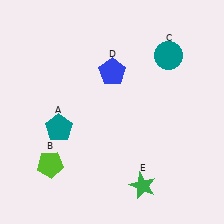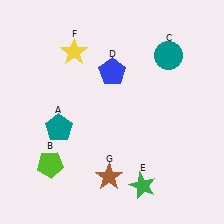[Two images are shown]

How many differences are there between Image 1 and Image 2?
There are 2 differences between the two images.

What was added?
A yellow star (F), a brown star (G) were added in Image 2.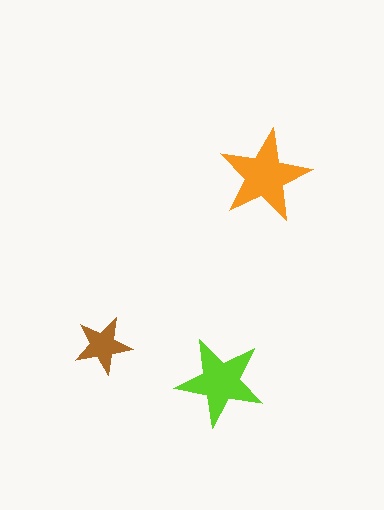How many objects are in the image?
There are 3 objects in the image.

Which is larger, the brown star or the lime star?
The lime one.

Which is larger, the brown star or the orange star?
The orange one.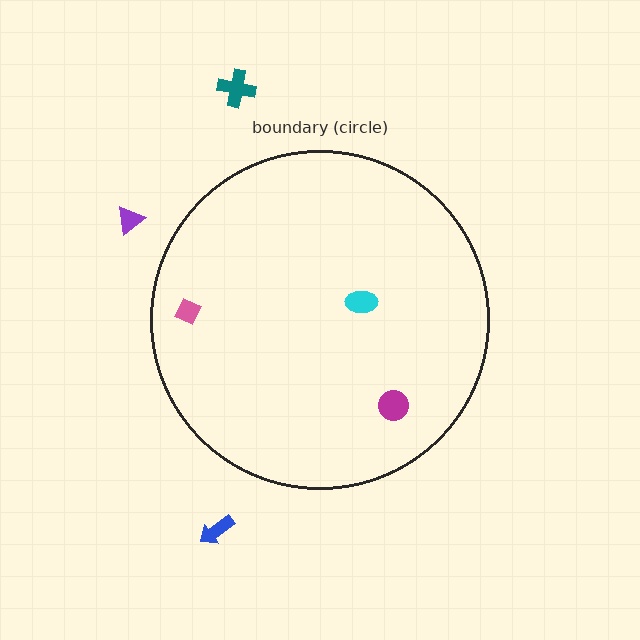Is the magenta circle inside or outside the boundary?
Inside.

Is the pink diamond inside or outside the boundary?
Inside.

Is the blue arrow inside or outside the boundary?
Outside.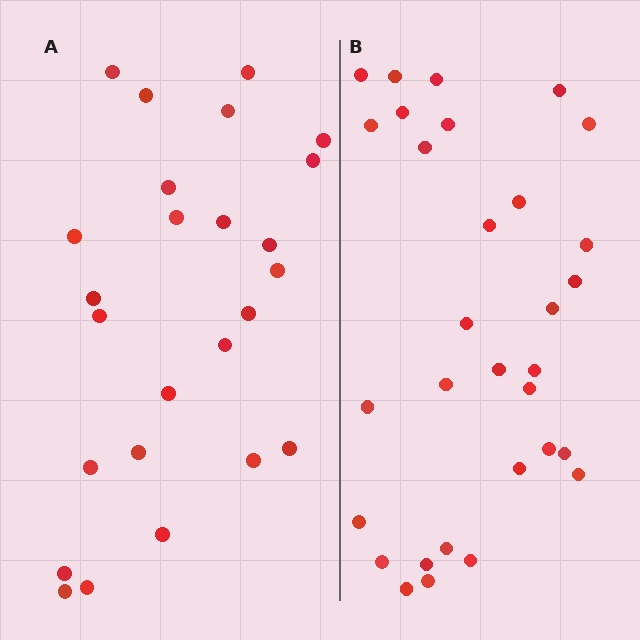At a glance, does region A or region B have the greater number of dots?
Region B (the right region) has more dots.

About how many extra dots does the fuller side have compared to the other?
Region B has about 6 more dots than region A.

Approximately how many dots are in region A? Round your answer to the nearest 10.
About 20 dots. (The exact count is 25, which rounds to 20.)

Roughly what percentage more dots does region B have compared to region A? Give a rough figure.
About 25% more.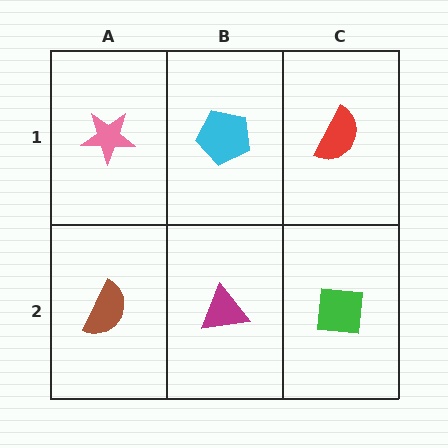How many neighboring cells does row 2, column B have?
3.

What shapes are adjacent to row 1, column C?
A green square (row 2, column C), a cyan pentagon (row 1, column B).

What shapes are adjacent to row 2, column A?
A pink star (row 1, column A), a magenta triangle (row 2, column B).